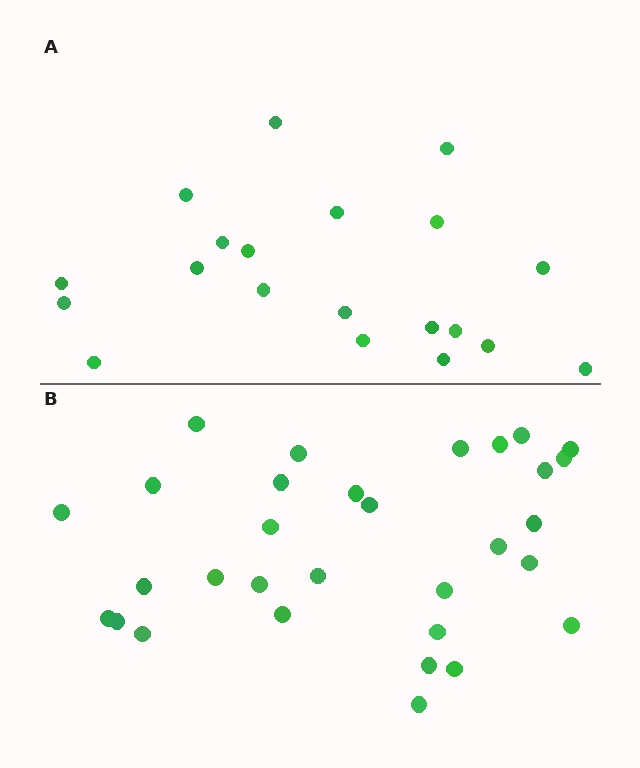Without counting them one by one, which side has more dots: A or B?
Region B (the bottom region) has more dots.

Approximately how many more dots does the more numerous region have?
Region B has roughly 12 or so more dots than region A.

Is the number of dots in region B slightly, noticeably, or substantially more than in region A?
Region B has substantially more. The ratio is roughly 1.6 to 1.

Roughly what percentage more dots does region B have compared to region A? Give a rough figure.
About 55% more.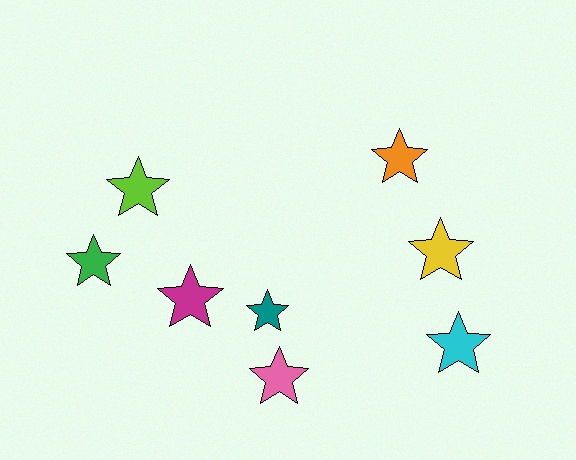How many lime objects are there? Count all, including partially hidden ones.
There is 1 lime object.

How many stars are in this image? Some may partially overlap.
There are 8 stars.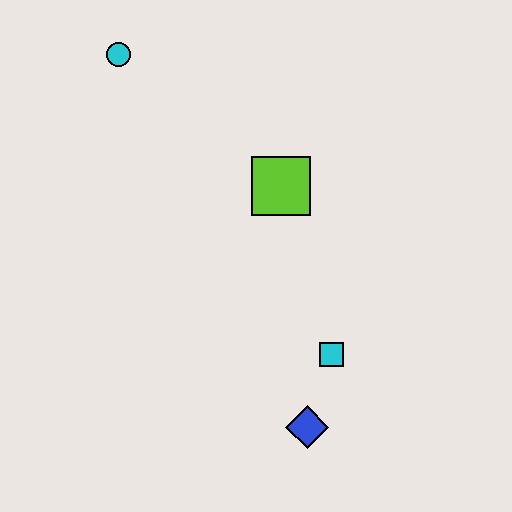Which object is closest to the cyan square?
The blue diamond is closest to the cyan square.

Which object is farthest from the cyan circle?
The blue diamond is farthest from the cyan circle.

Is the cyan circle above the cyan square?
Yes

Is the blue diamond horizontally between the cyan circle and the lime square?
No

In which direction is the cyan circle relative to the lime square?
The cyan circle is to the left of the lime square.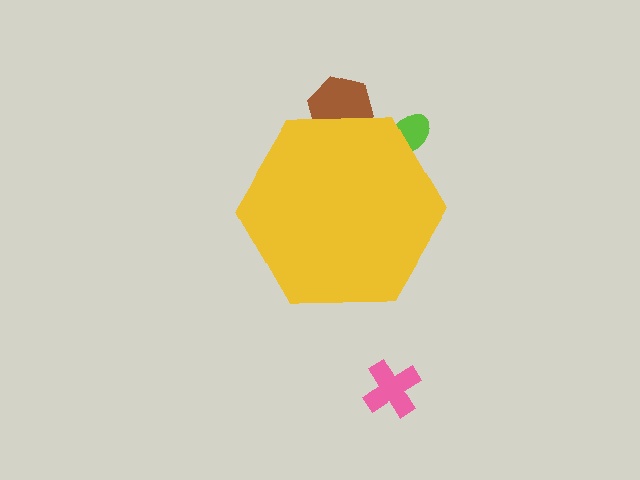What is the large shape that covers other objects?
A yellow hexagon.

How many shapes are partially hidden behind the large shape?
2 shapes are partially hidden.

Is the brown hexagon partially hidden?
Yes, the brown hexagon is partially hidden behind the yellow hexagon.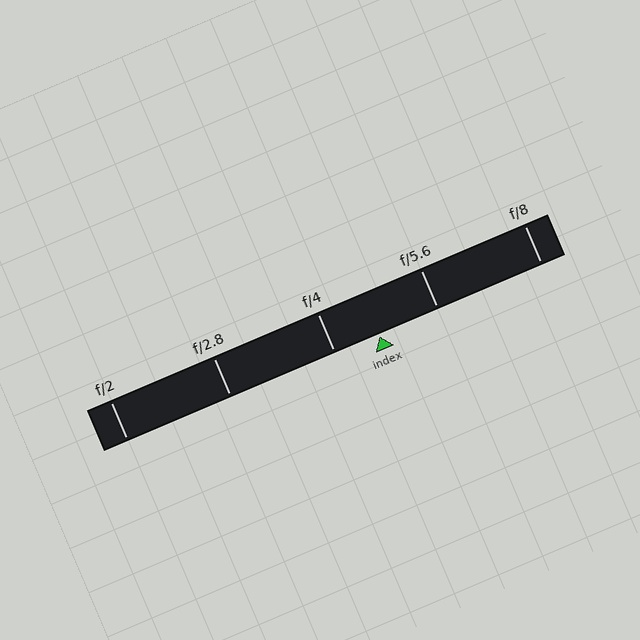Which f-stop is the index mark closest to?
The index mark is closest to f/4.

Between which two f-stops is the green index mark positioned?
The index mark is between f/4 and f/5.6.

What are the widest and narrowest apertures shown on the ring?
The widest aperture shown is f/2 and the narrowest is f/8.